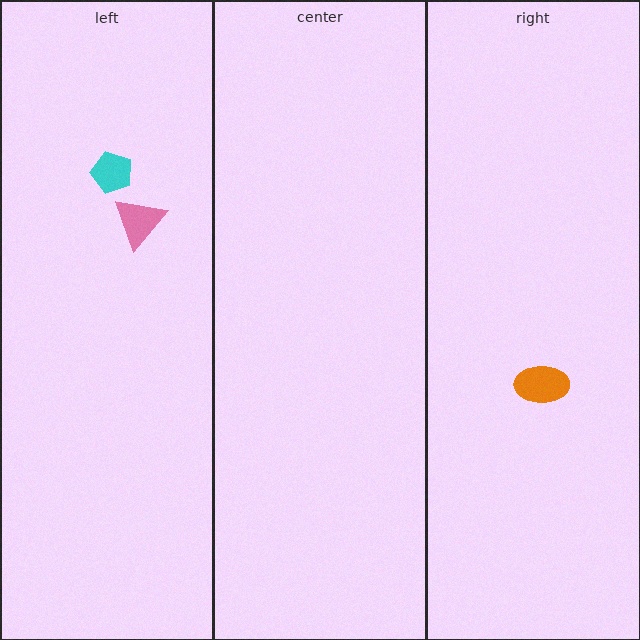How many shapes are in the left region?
2.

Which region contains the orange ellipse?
The right region.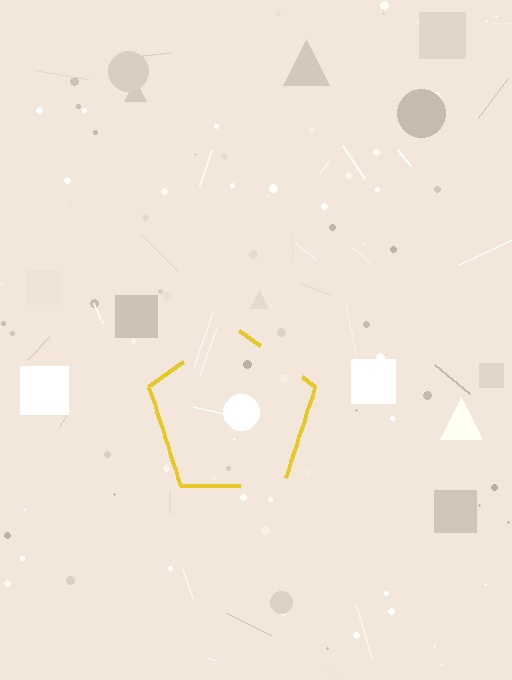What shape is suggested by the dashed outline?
The dashed outline suggests a pentagon.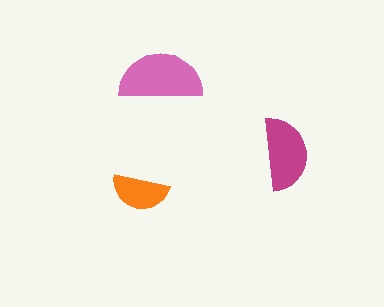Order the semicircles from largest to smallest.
the pink one, the magenta one, the orange one.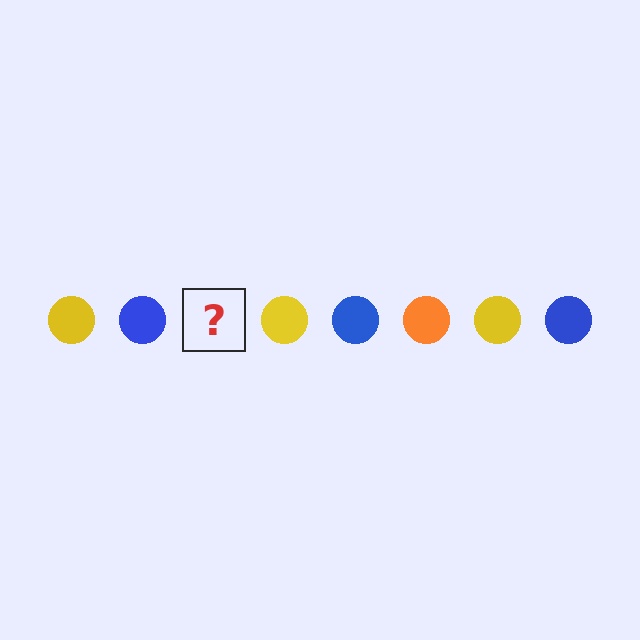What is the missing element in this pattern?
The missing element is an orange circle.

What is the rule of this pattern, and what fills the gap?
The rule is that the pattern cycles through yellow, blue, orange circles. The gap should be filled with an orange circle.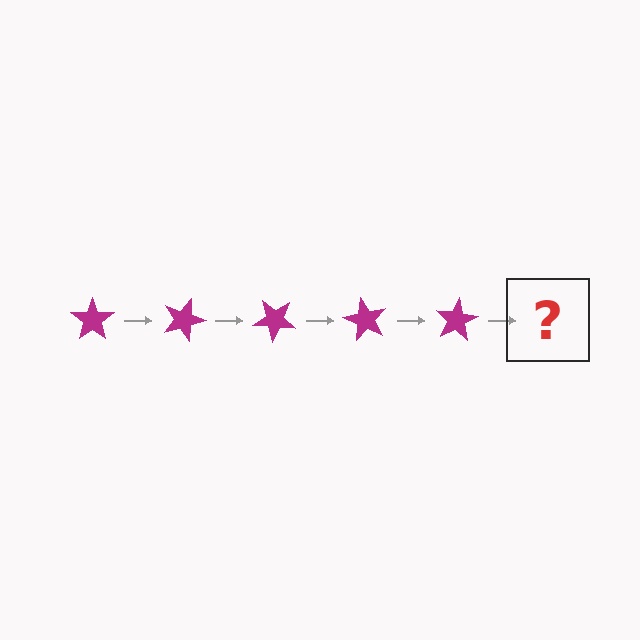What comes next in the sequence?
The next element should be a magenta star rotated 100 degrees.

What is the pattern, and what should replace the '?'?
The pattern is that the star rotates 20 degrees each step. The '?' should be a magenta star rotated 100 degrees.